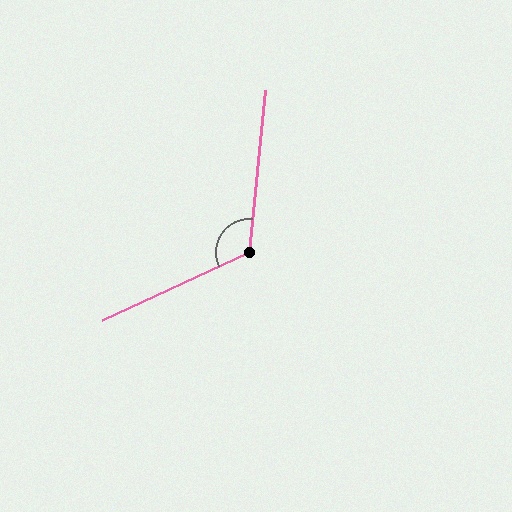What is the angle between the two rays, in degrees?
Approximately 121 degrees.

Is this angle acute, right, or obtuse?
It is obtuse.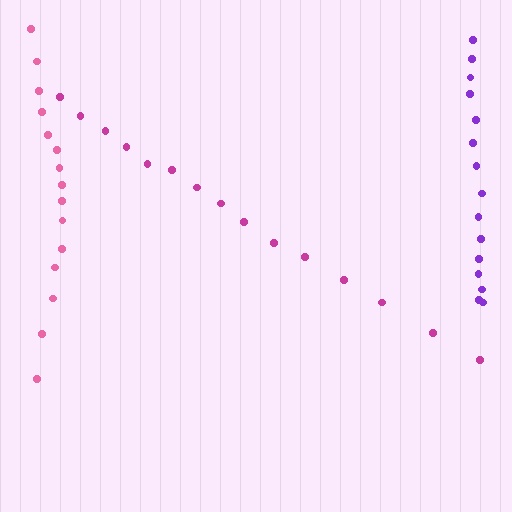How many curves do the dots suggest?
There are 3 distinct paths.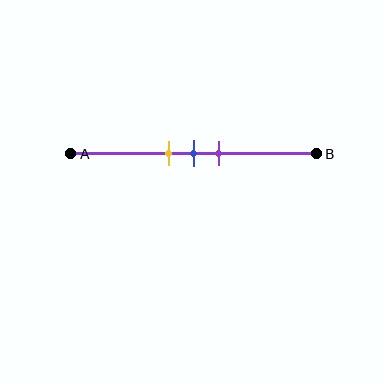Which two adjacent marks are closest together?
The yellow and blue marks are the closest adjacent pair.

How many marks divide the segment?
There are 3 marks dividing the segment.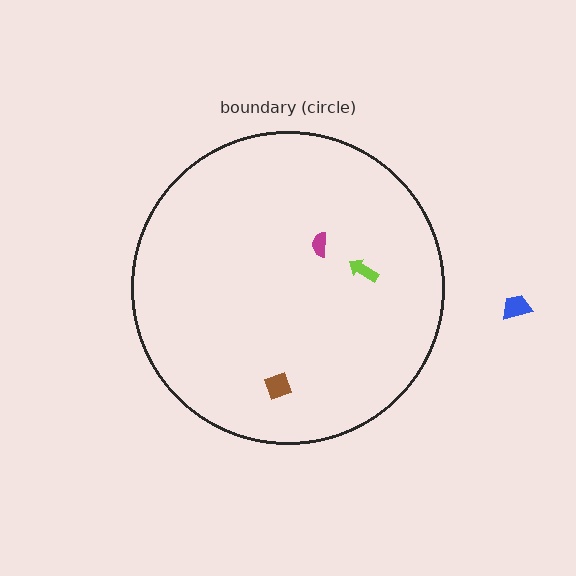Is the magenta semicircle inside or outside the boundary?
Inside.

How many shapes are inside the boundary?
3 inside, 1 outside.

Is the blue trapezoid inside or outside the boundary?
Outside.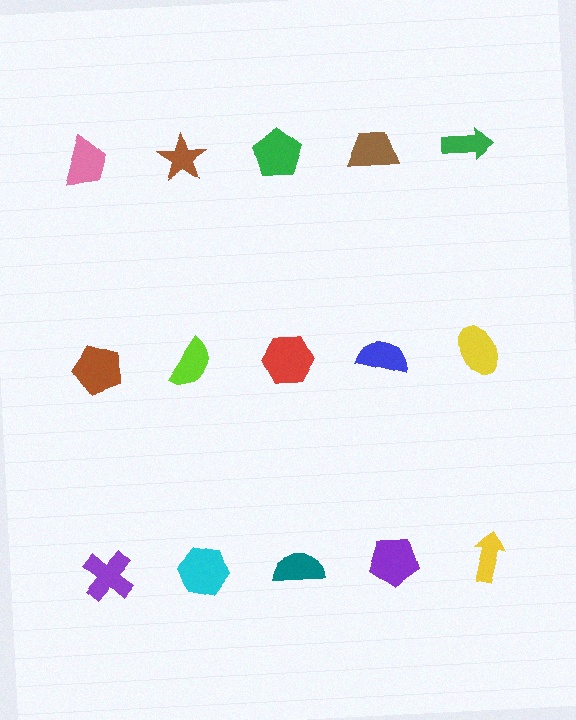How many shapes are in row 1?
5 shapes.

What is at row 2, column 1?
A brown pentagon.